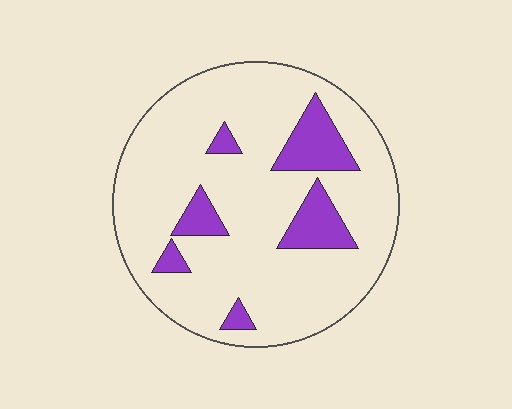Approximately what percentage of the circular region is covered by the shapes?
Approximately 15%.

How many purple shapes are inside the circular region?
6.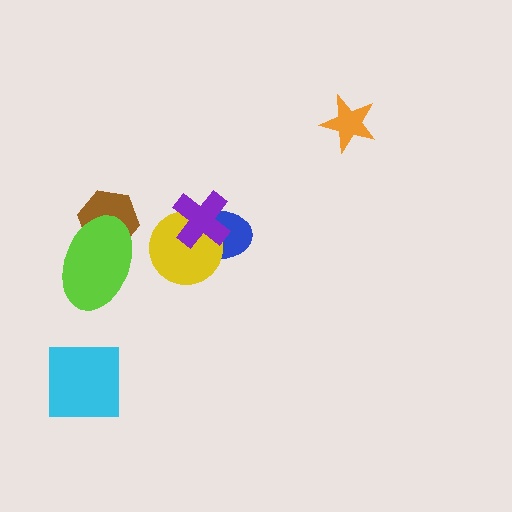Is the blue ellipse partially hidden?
Yes, it is partially covered by another shape.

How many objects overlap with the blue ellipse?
2 objects overlap with the blue ellipse.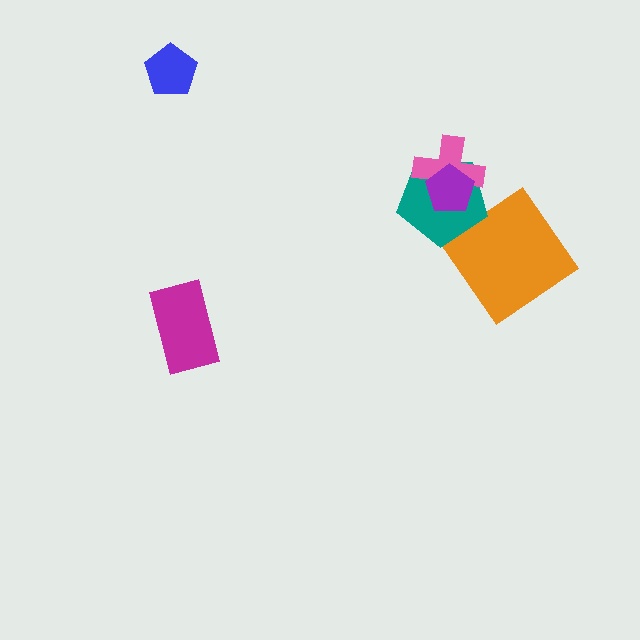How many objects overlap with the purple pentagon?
2 objects overlap with the purple pentagon.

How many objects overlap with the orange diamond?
1 object overlaps with the orange diamond.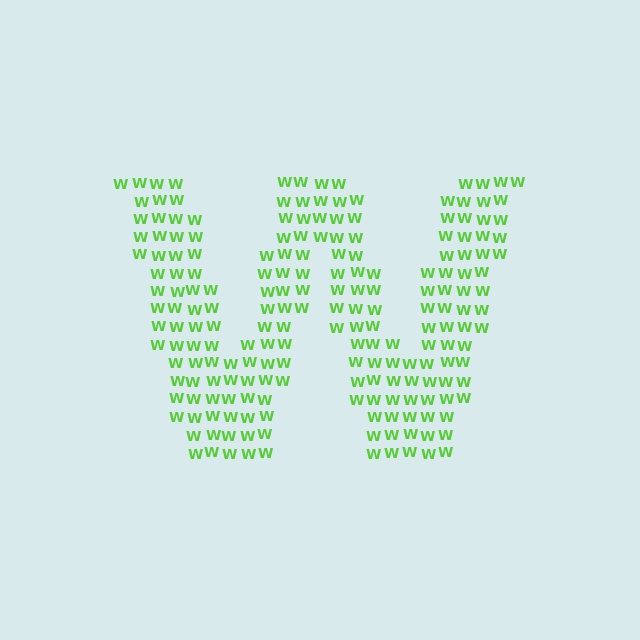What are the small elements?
The small elements are letter W's.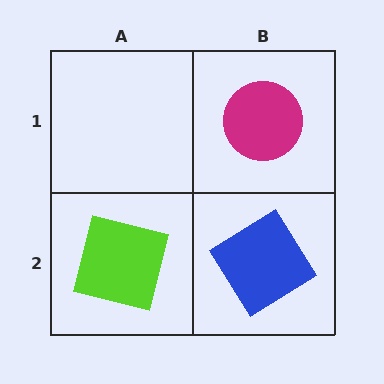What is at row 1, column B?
A magenta circle.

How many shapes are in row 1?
1 shape.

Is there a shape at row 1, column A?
No, that cell is empty.